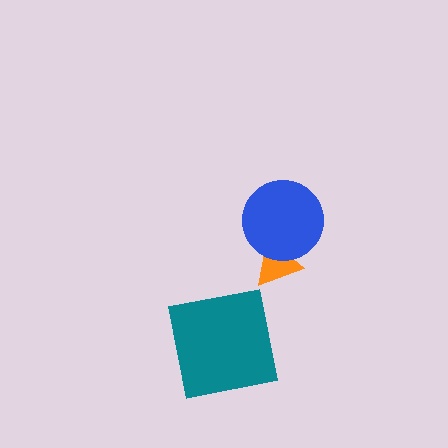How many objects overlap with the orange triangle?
1 object overlaps with the orange triangle.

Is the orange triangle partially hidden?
Yes, it is partially covered by another shape.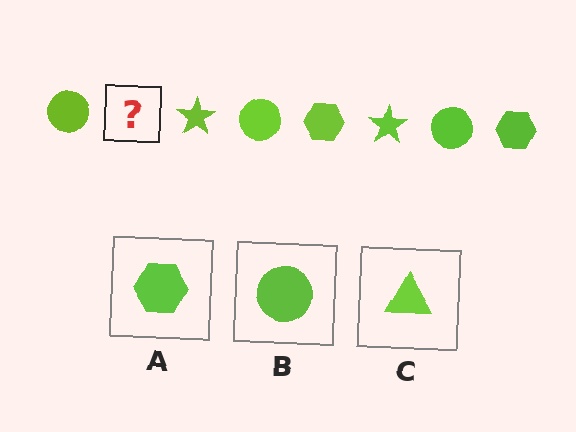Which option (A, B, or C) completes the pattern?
A.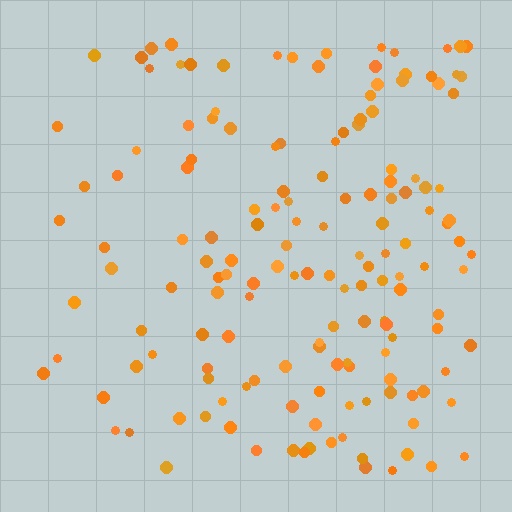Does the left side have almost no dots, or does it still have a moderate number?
Still a moderate number, just noticeably fewer than the right.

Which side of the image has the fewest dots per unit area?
The left.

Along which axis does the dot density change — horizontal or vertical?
Horizontal.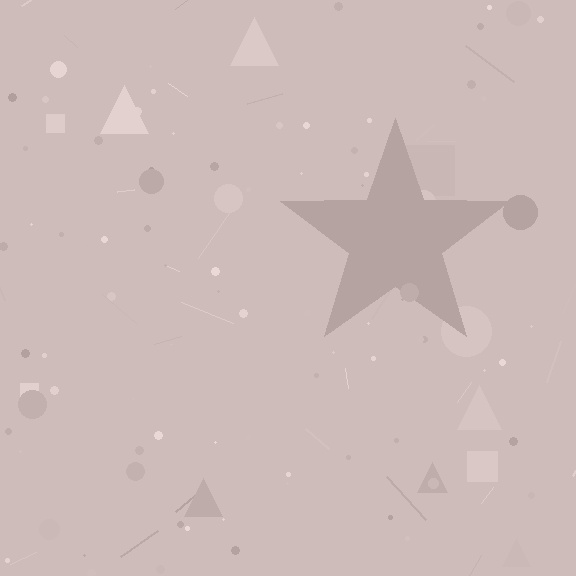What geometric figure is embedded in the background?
A star is embedded in the background.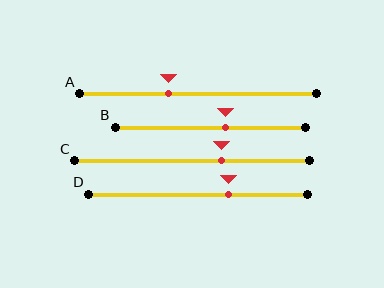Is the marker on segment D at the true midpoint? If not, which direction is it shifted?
No, the marker on segment D is shifted to the right by about 14% of the segment length.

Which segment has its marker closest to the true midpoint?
Segment B has its marker closest to the true midpoint.